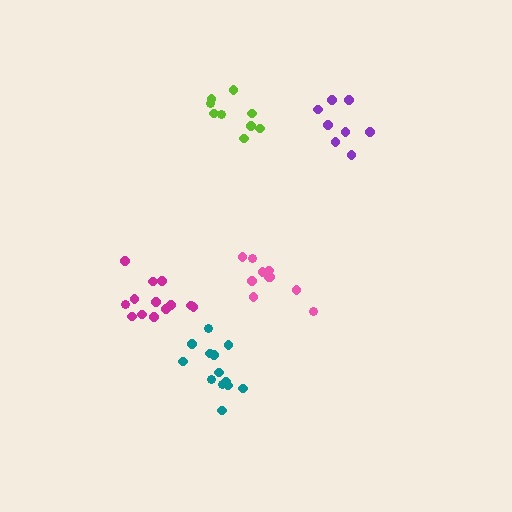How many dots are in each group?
Group 1: 10 dots, Group 2: 13 dots, Group 3: 9 dots, Group 4: 8 dots, Group 5: 13 dots (53 total).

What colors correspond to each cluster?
The clusters are colored: pink, magenta, lime, purple, teal.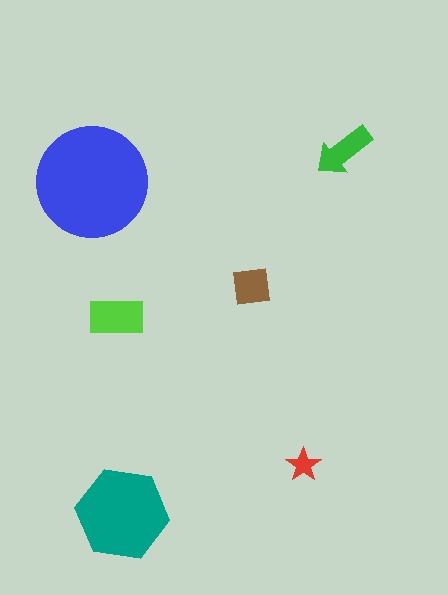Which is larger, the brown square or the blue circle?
The blue circle.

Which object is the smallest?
The red star.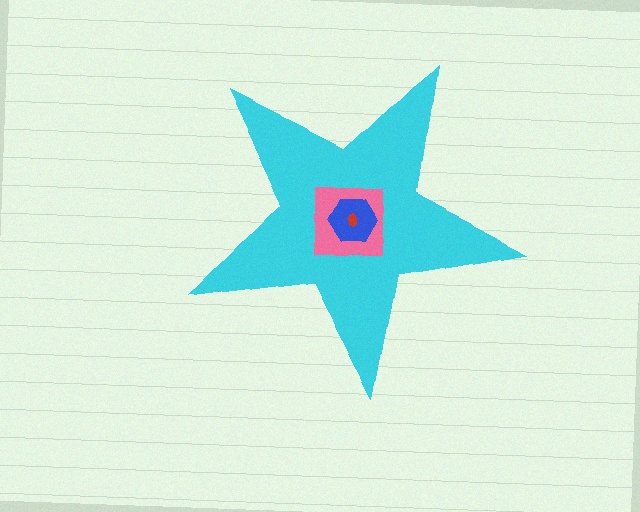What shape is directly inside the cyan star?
The pink square.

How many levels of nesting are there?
4.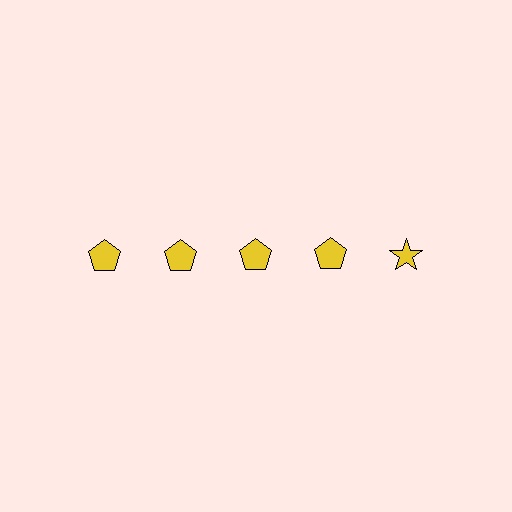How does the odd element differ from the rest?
It has a different shape: star instead of pentagon.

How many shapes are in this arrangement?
There are 5 shapes arranged in a grid pattern.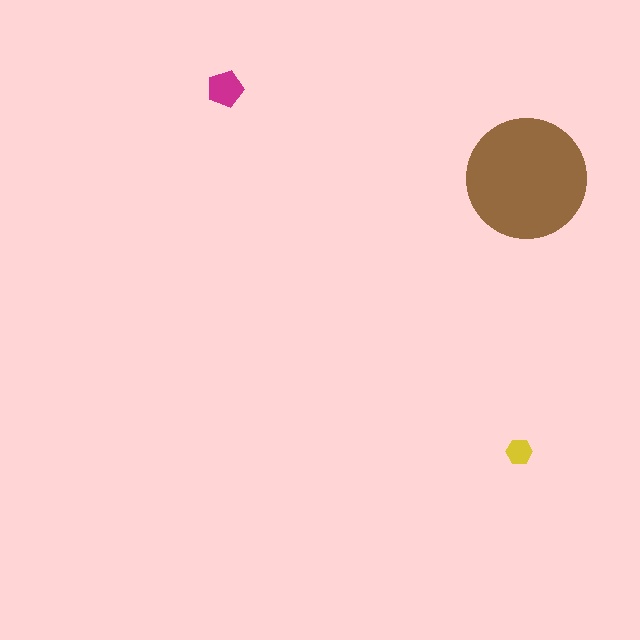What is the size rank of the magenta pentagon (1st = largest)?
2nd.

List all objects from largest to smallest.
The brown circle, the magenta pentagon, the yellow hexagon.